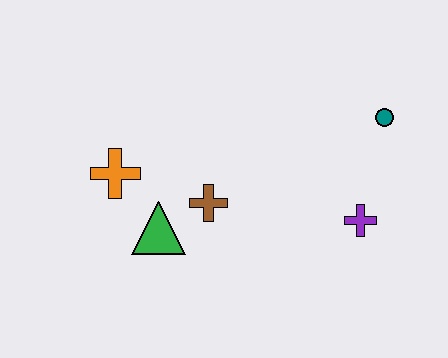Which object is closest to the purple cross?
The teal circle is closest to the purple cross.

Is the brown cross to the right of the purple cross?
No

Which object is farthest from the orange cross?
The teal circle is farthest from the orange cross.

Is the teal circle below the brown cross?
No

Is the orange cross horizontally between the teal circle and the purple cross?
No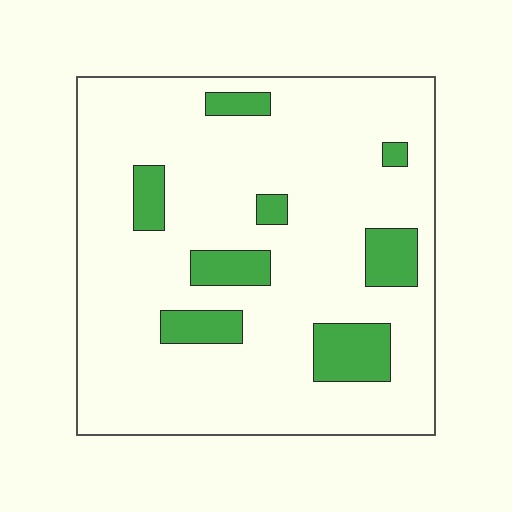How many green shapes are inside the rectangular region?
8.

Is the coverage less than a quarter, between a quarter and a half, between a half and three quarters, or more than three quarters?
Less than a quarter.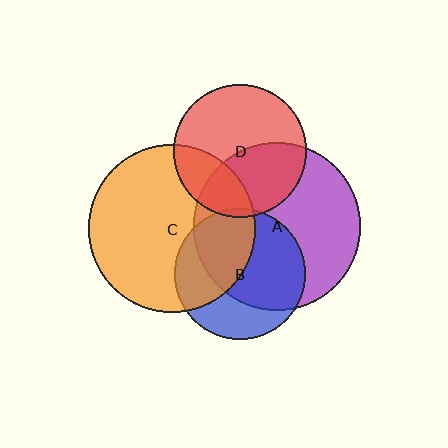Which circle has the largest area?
Circle A (purple).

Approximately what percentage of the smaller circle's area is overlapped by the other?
Approximately 45%.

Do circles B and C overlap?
Yes.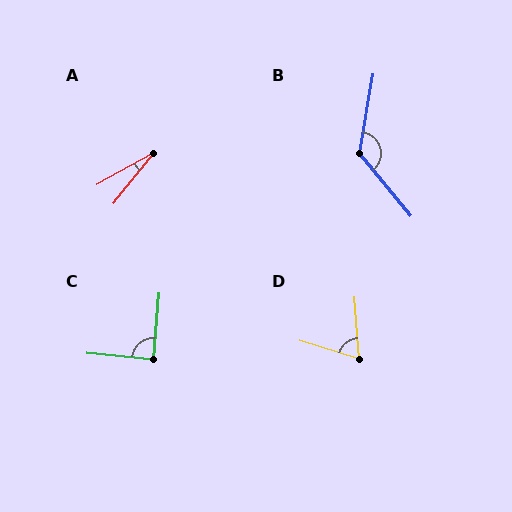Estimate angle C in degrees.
Approximately 89 degrees.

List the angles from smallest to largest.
A (22°), D (69°), C (89°), B (131°).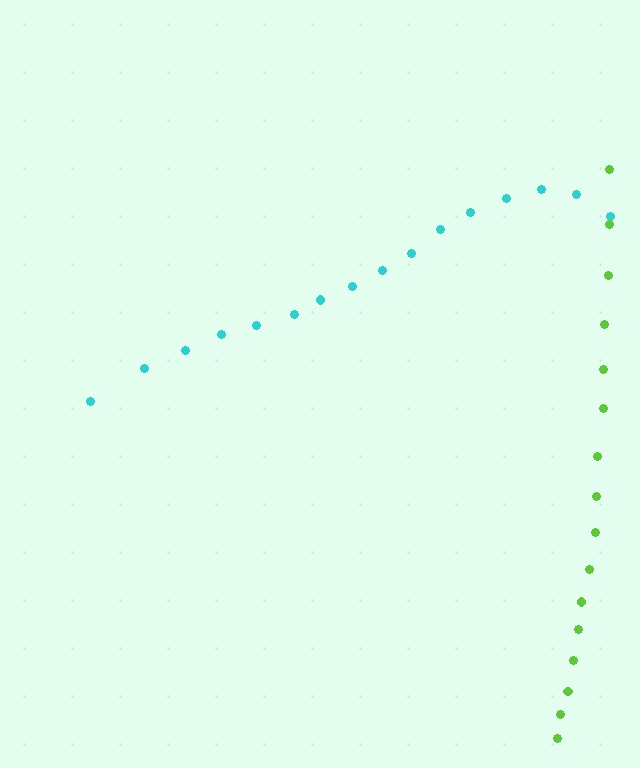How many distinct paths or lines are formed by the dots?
There are 2 distinct paths.